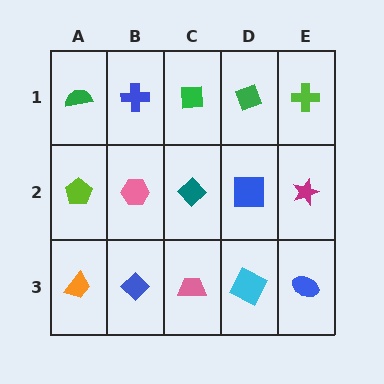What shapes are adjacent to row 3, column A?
A lime pentagon (row 2, column A), a blue diamond (row 3, column B).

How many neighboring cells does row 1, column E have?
2.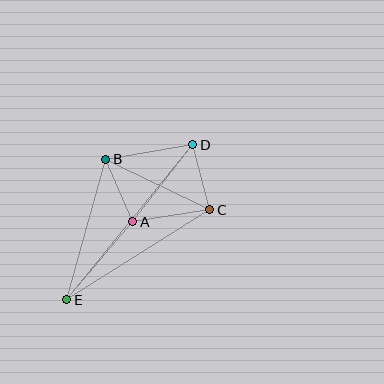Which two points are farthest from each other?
Points D and E are farthest from each other.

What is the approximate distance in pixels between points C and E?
The distance between C and E is approximately 169 pixels.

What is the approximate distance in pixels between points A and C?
The distance between A and C is approximately 78 pixels.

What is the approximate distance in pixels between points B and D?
The distance between B and D is approximately 88 pixels.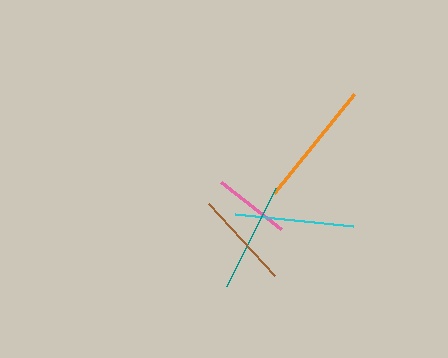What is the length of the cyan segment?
The cyan segment is approximately 118 pixels long.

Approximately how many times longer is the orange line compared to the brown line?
The orange line is approximately 1.3 times the length of the brown line.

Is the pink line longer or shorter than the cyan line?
The cyan line is longer than the pink line.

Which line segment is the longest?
The orange line is the longest at approximately 127 pixels.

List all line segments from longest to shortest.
From longest to shortest: orange, cyan, teal, brown, pink.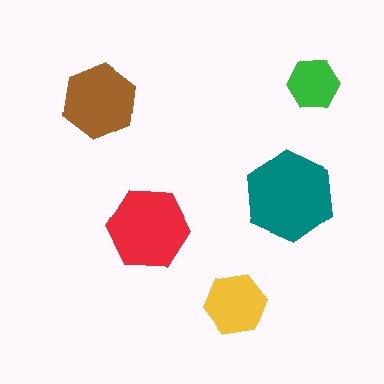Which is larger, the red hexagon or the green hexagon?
The red one.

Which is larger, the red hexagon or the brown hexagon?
The red one.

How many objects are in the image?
There are 5 objects in the image.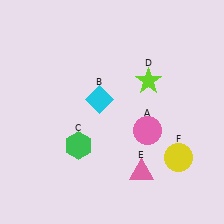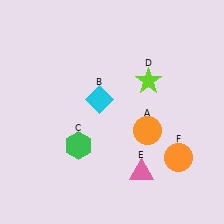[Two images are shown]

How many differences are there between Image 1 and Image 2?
There are 2 differences between the two images.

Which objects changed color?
A changed from pink to orange. F changed from yellow to orange.